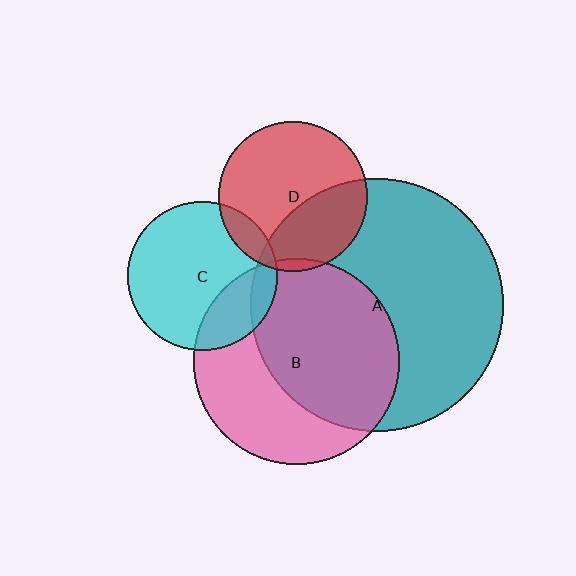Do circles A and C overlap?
Yes.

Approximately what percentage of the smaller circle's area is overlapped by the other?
Approximately 10%.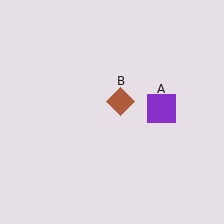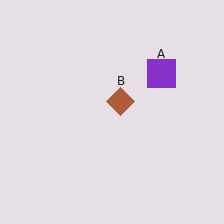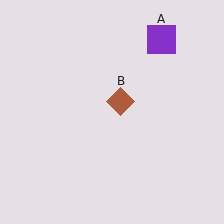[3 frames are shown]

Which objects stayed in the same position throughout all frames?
Brown diamond (object B) remained stationary.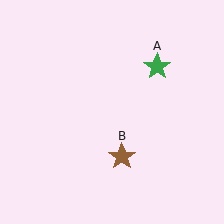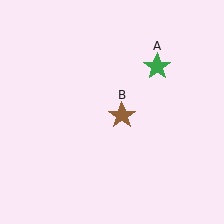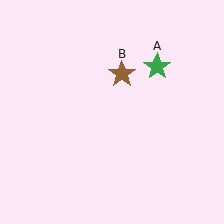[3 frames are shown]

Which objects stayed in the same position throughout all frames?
Green star (object A) remained stationary.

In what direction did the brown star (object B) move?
The brown star (object B) moved up.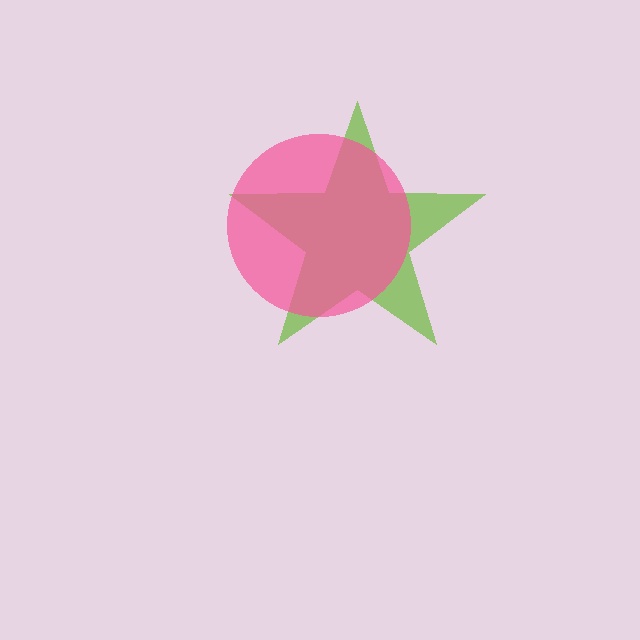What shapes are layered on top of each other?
The layered shapes are: a lime star, a pink circle.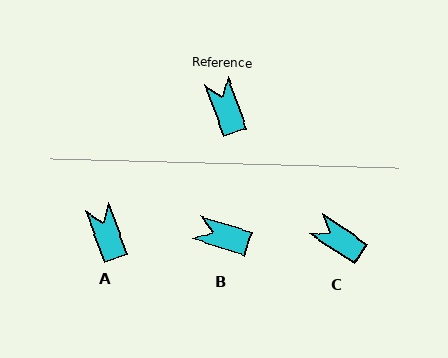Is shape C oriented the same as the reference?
No, it is off by about 37 degrees.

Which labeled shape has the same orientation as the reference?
A.